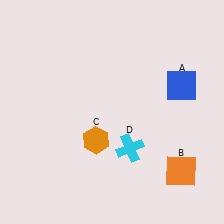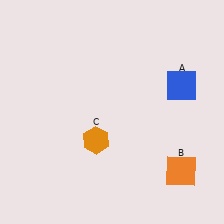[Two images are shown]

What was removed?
The cyan cross (D) was removed in Image 2.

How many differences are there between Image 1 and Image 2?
There is 1 difference between the two images.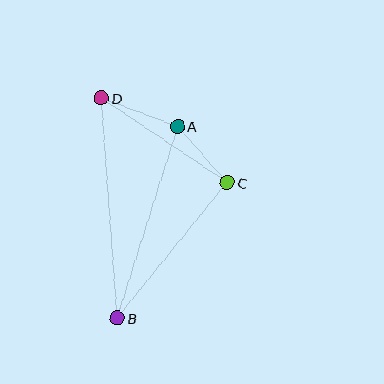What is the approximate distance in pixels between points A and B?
The distance between A and B is approximately 201 pixels.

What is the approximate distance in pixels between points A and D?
The distance between A and D is approximately 81 pixels.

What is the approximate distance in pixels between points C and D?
The distance between C and D is approximately 151 pixels.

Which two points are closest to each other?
Points A and C are closest to each other.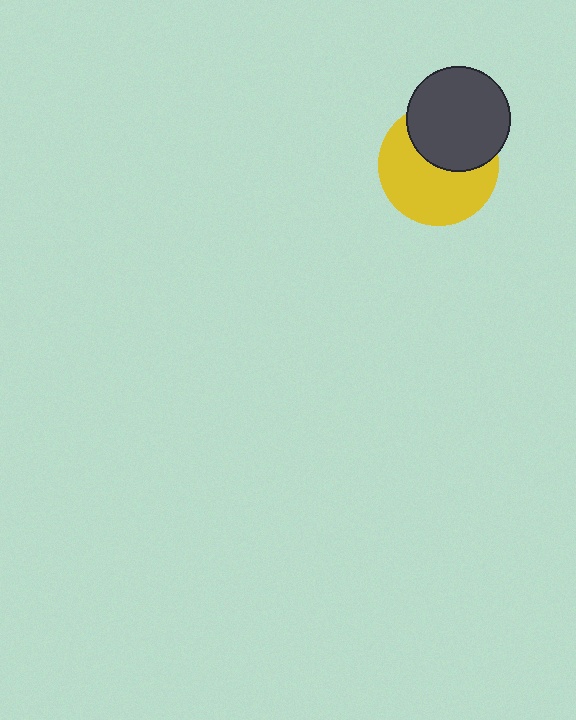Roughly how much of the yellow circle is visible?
About half of it is visible (roughly 60%).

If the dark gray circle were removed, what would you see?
You would see the complete yellow circle.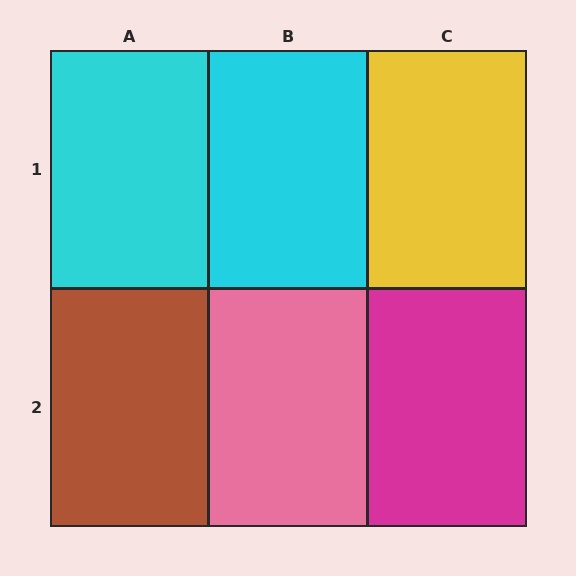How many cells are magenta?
1 cell is magenta.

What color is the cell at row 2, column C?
Magenta.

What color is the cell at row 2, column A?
Brown.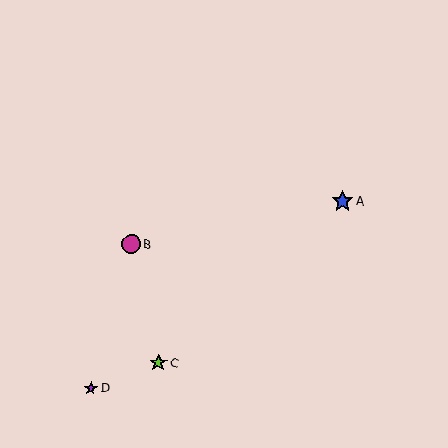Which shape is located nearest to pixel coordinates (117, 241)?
The magenta circle (labeled B) at (131, 244) is nearest to that location.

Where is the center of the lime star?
The center of the lime star is at (158, 363).